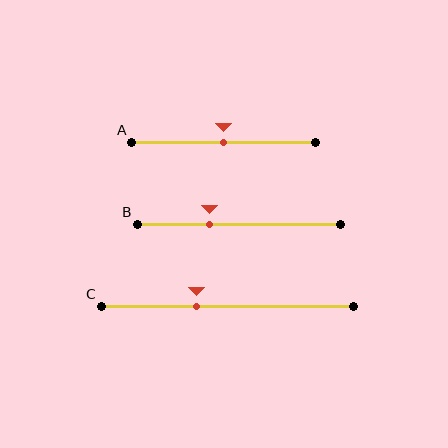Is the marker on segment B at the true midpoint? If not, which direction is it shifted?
No, the marker on segment B is shifted to the left by about 14% of the segment length.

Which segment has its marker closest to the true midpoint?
Segment A has its marker closest to the true midpoint.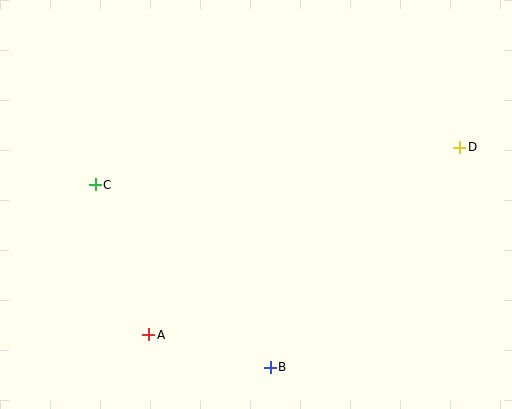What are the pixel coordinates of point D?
Point D is at (460, 147).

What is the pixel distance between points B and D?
The distance between B and D is 290 pixels.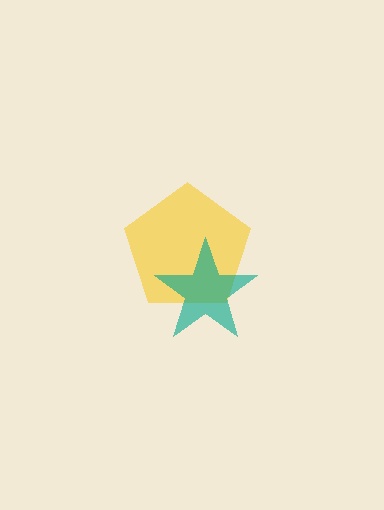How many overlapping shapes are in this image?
There are 2 overlapping shapes in the image.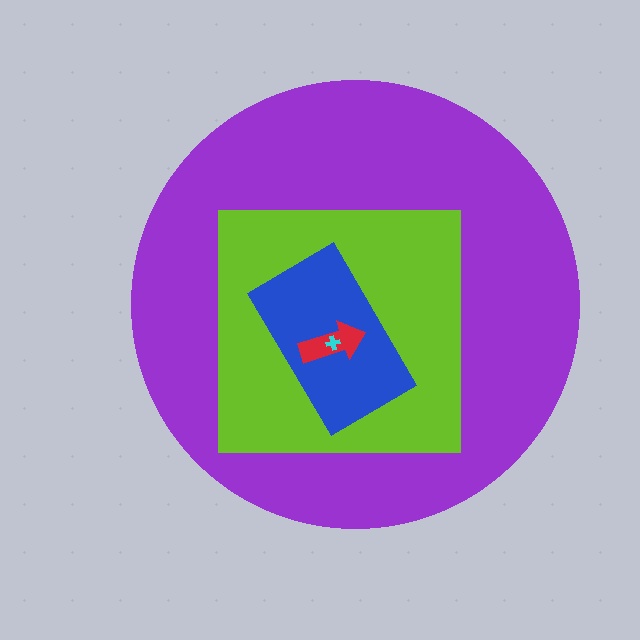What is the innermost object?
The cyan cross.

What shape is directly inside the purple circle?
The lime square.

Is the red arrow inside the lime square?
Yes.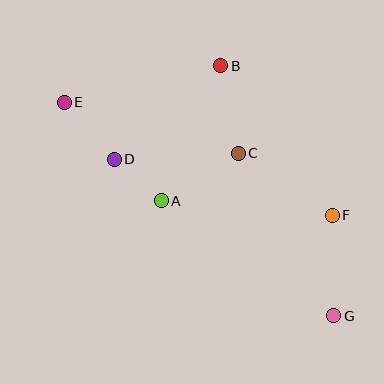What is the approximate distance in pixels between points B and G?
The distance between B and G is approximately 274 pixels.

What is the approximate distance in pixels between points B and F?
The distance between B and F is approximately 186 pixels.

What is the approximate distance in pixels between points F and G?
The distance between F and G is approximately 101 pixels.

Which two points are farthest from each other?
Points E and G are farthest from each other.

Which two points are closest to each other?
Points A and D are closest to each other.